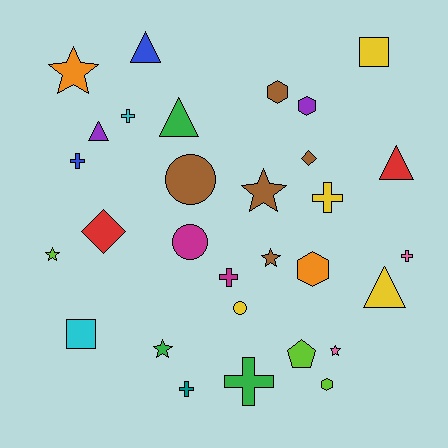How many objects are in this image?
There are 30 objects.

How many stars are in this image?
There are 6 stars.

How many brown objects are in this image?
There are 5 brown objects.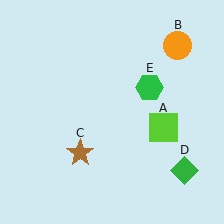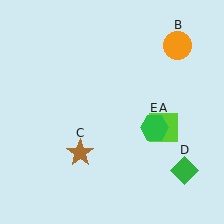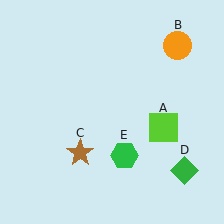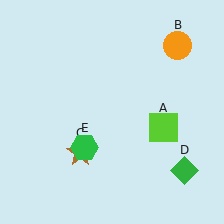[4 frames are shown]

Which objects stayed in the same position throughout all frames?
Lime square (object A) and orange circle (object B) and brown star (object C) and green diamond (object D) remained stationary.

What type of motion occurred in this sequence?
The green hexagon (object E) rotated clockwise around the center of the scene.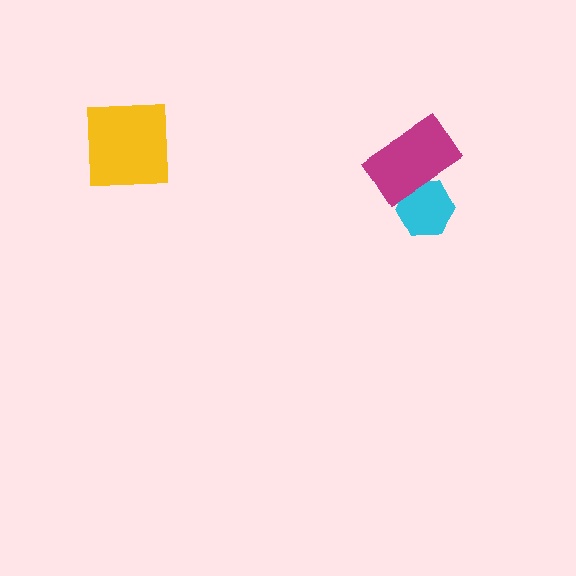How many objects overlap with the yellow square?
0 objects overlap with the yellow square.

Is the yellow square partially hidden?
No, no other shape covers it.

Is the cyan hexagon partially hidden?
Yes, it is partially covered by another shape.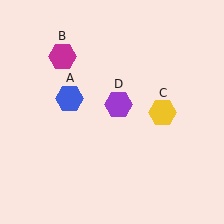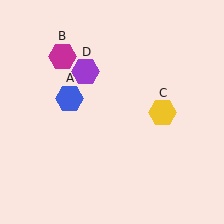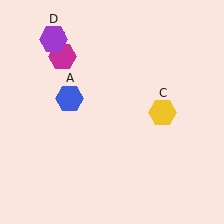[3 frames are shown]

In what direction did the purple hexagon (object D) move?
The purple hexagon (object D) moved up and to the left.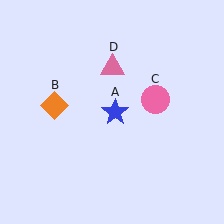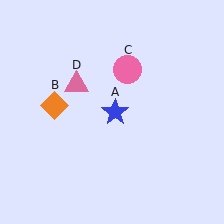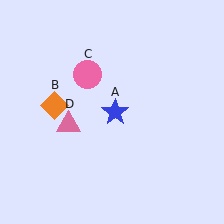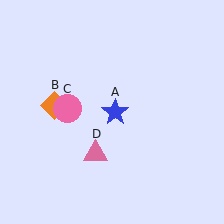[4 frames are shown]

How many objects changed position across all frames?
2 objects changed position: pink circle (object C), pink triangle (object D).